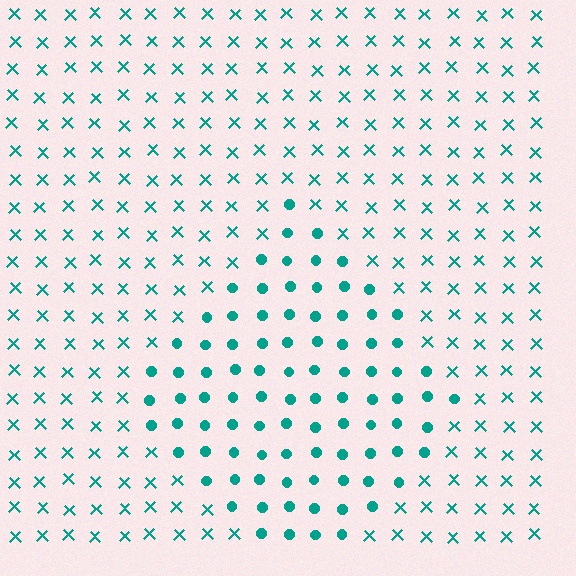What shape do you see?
I see a diamond.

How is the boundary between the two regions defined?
The boundary is defined by a change in element shape: circles inside vs. X marks outside. All elements share the same color and spacing.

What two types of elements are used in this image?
The image uses circles inside the diamond region and X marks outside it.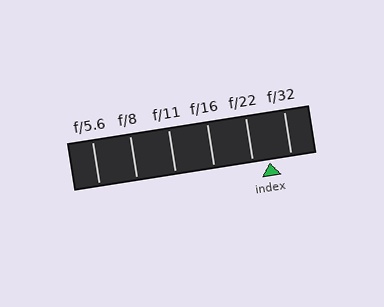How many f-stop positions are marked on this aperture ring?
There are 6 f-stop positions marked.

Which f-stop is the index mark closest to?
The index mark is closest to f/22.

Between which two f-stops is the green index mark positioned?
The index mark is between f/22 and f/32.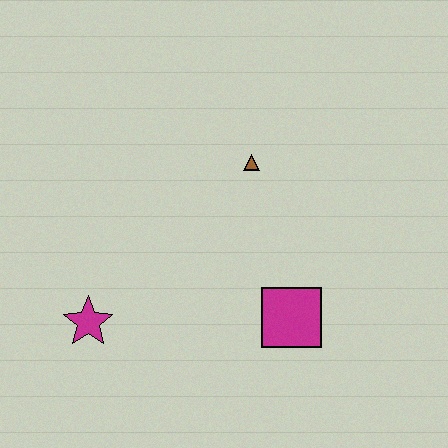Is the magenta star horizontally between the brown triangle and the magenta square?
No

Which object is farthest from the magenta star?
The brown triangle is farthest from the magenta star.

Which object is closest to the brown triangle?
The magenta square is closest to the brown triangle.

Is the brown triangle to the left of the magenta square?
Yes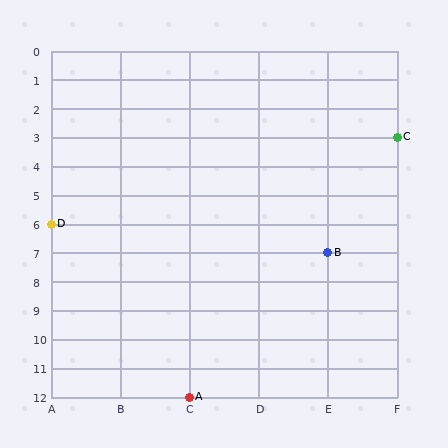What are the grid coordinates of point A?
Point A is at grid coordinates (C, 12).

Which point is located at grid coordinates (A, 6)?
Point D is at (A, 6).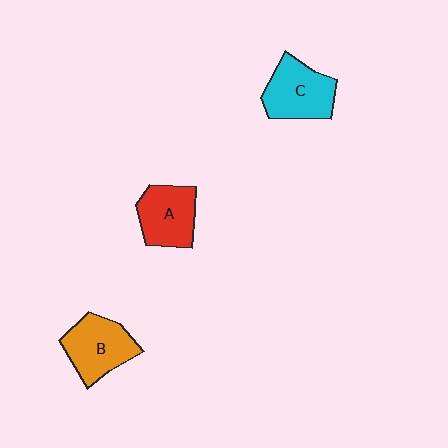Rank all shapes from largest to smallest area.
From largest to smallest: C (cyan), B (orange), A (red).